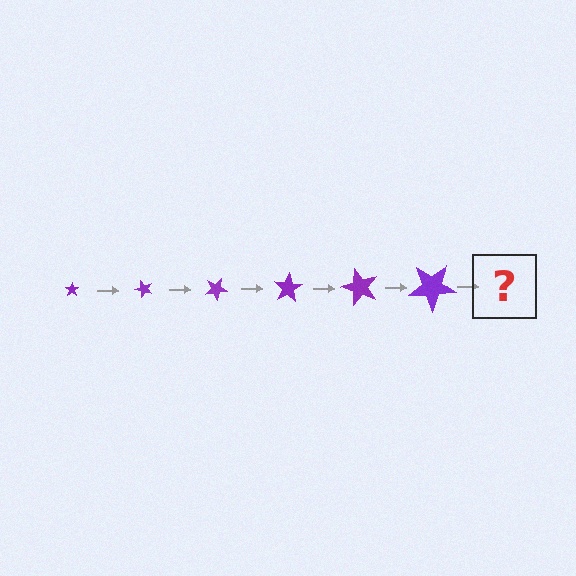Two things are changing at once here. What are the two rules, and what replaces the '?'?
The two rules are that the star grows larger each step and it rotates 50 degrees each step. The '?' should be a star, larger than the previous one and rotated 300 degrees from the start.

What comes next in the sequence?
The next element should be a star, larger than the previous one and rotated 300 degrees from the start.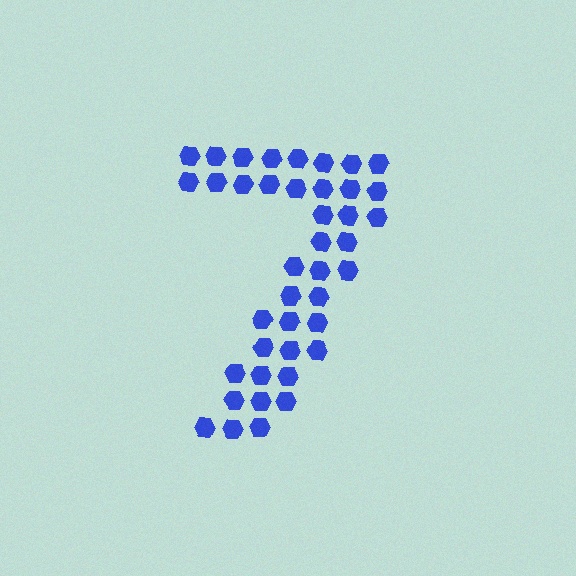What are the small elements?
The small elements are hexagons.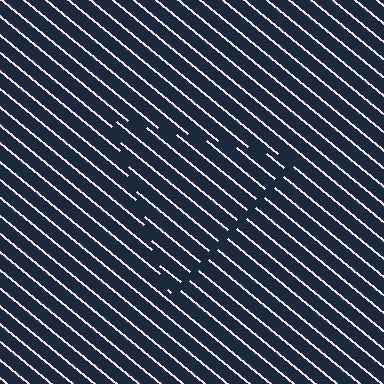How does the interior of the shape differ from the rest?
The interior of the shape contains the same grating, shifted by half a period — the contour is defined by the phase discontinuity where line-ends from the inner and outer gratings abut.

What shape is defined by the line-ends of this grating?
An illusory triangle. The interior of the shape contains the same grating, shifted by half a period — the contour is defined by the phase discontinuity where line-ends from the inner and outer gratings abut.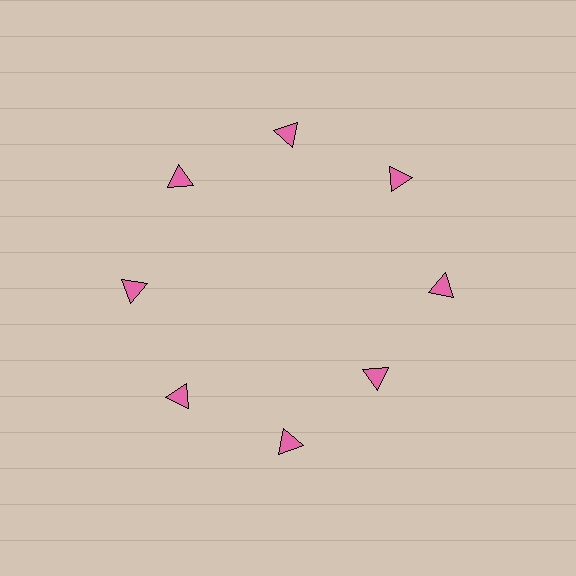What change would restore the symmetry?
The symmetry would be restored by moving it outward, back onto the ring so that all 8 triangles sit at equal angles and equal distance from the center.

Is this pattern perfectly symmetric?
No. The 8 pink triangles are arranged in a ring, but one element near the 4 o'clock position is pulled inward toward the center, breaking the 8-fold rotational symmetry.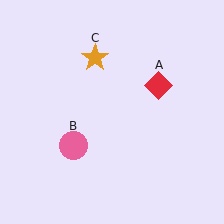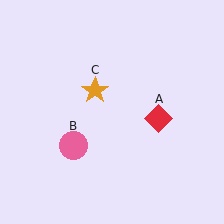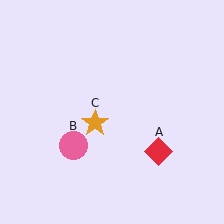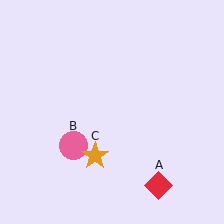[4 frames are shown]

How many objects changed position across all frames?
2 objects changed position: red diamond (object A), orange star (object C).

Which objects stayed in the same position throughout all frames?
Pink circle (object B) remained stationary.